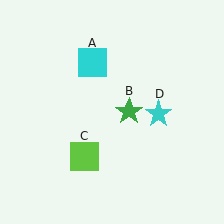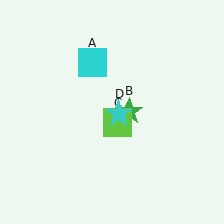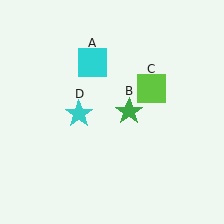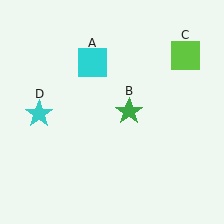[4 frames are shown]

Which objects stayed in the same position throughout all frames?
Cyan square (object A) and green star (object B) remained stationary.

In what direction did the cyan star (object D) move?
The cyan star (object D) moved left.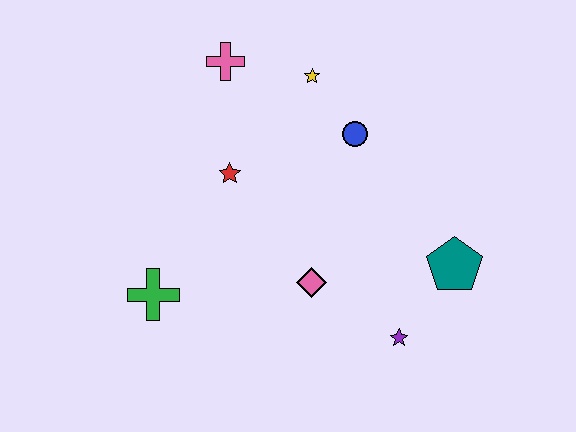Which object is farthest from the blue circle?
The green cross is farthest from the blue circle.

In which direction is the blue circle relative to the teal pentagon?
The blue circle is above the teal pentagon.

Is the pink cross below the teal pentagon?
No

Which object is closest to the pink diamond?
The purple star is closest to the pink diamond.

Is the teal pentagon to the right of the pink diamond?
Yes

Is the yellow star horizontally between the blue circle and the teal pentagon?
No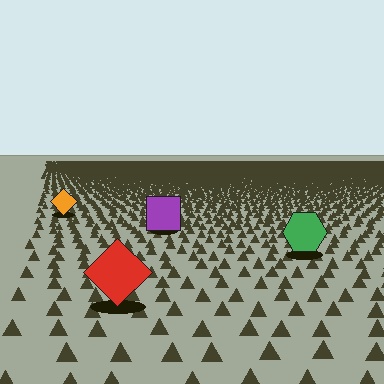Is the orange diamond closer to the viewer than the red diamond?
No. The red diamond is closer — you can tell from the texture gradient: the ground texture is coarser near it.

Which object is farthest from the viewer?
The orange diamond is farthest from the viewer. It appears smaller and the ground texture around it is denser.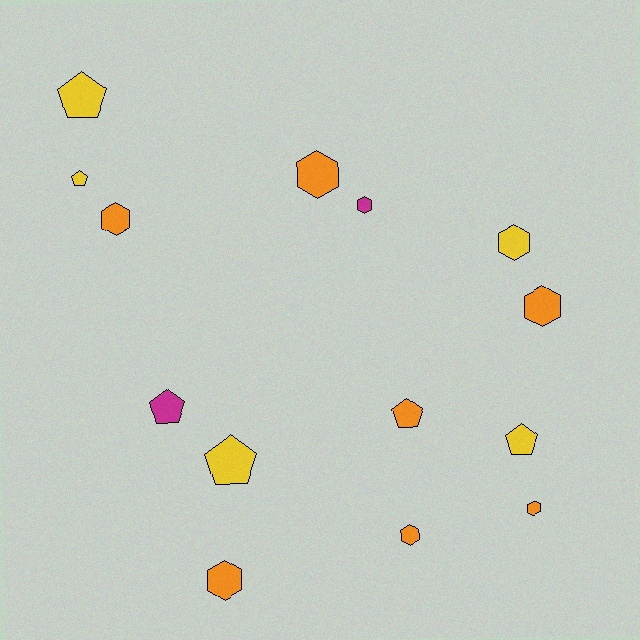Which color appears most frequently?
Orange, with 7 objects.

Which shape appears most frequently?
Hexagon, with 8 objects.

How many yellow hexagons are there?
There is 1 yellow hexagon.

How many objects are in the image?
There are 14 objects.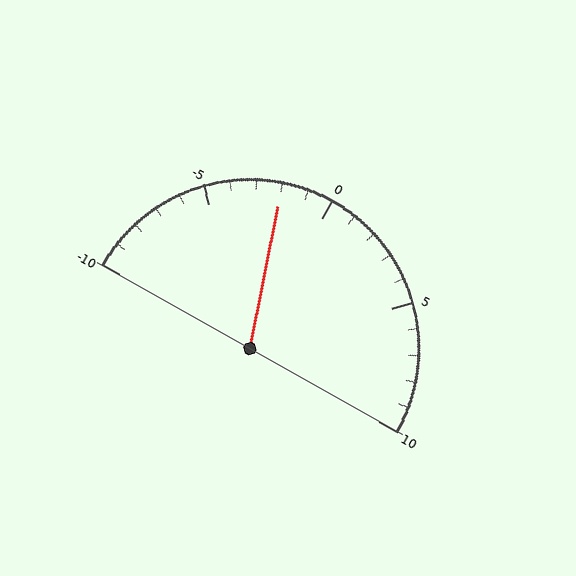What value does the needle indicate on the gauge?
The needle indicates approximately -2.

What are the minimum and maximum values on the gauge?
The gauge ranges from -10 to 10.